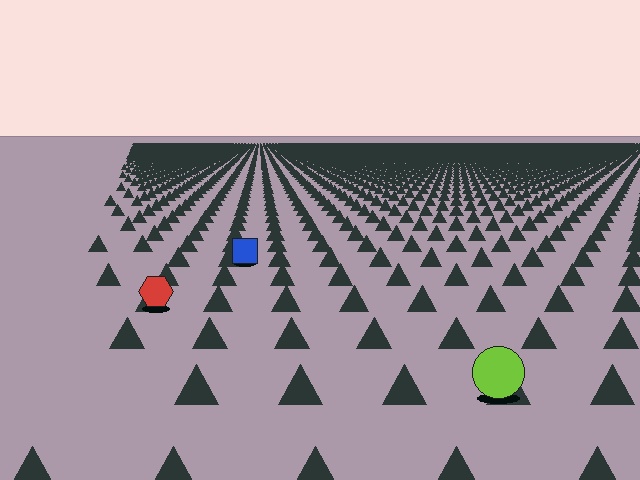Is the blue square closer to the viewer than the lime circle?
No. The lime circle is closer — you can tell from the texture gradient: the ground texture is coarser near it.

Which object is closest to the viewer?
The lime circle is closest. The texture marks near it are larger and more spread out.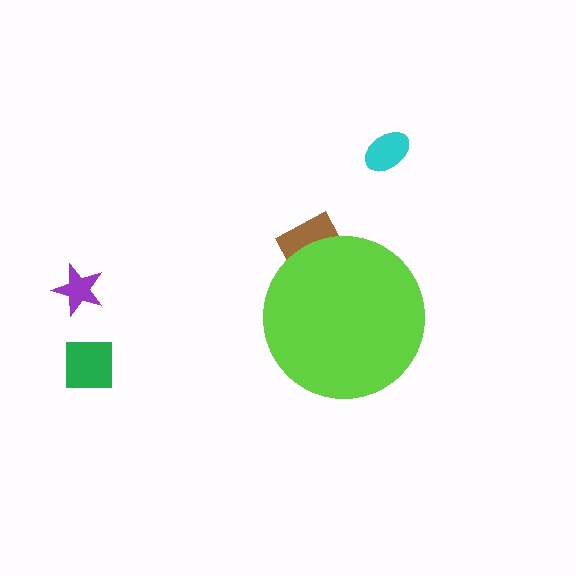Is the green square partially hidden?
No, the green square is fully visible.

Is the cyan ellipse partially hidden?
No, the cyan ellipse is fully visible.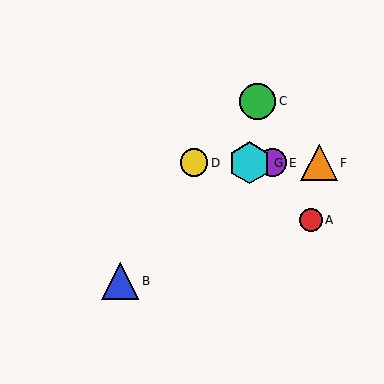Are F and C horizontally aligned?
No, F is at y≈163 and C is at y≈101.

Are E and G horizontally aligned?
Yes, both are at y≈163.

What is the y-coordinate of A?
Object A is at y≈220.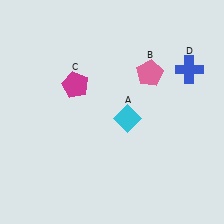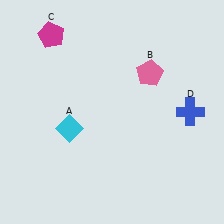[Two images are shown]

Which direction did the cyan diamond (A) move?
The cyan diamond (A) moved left.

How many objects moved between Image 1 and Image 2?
3 objects moved between the two images.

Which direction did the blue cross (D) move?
The blue cross (D) moved down.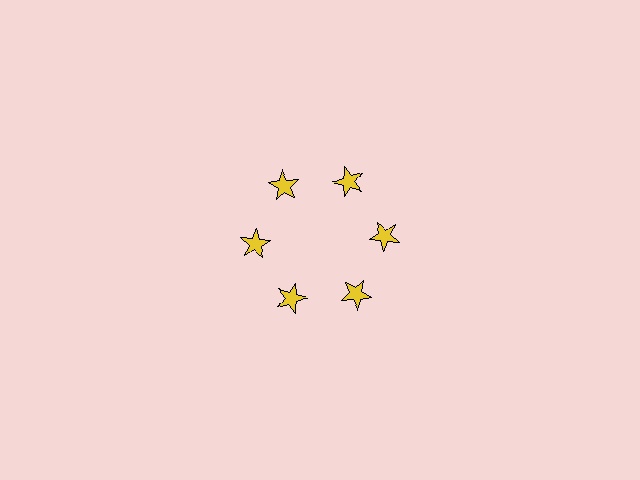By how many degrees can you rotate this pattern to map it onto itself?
The pattern maps onto itself every 60 degrees of rotation.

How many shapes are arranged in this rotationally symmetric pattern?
There are 6 shapes, arranged in 6 groups of 1.